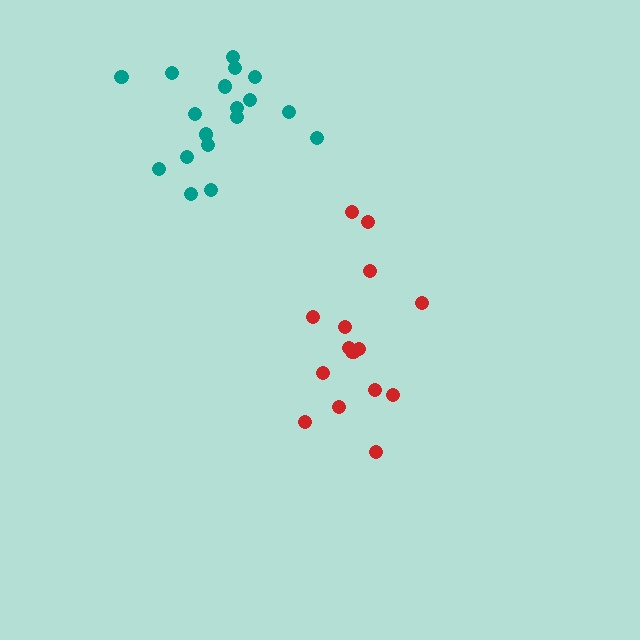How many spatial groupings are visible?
There are 2 spatial groupings.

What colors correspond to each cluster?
The clusters are colored: red, teal.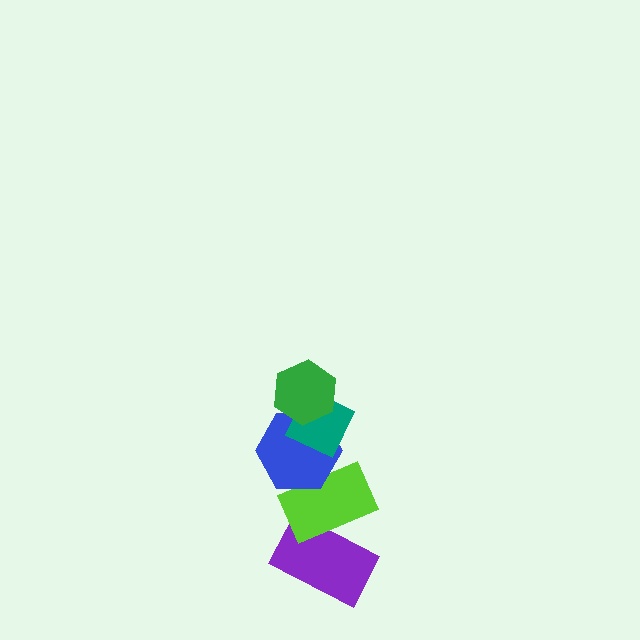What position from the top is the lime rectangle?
The lime rectangle is 4th from the top.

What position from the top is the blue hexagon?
The blue hexagon is 3rd from the top.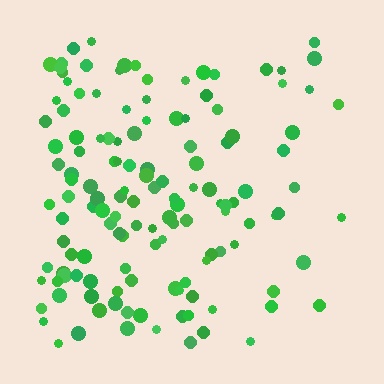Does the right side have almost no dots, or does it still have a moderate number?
Still a moderate number, just noticeably fewer than the left.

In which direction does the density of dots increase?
From right to left, with the left side densest.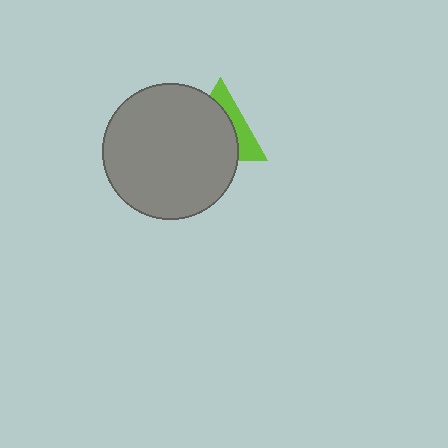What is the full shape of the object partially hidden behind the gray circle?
The partially hidden object is a lime triangle.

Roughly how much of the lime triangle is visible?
A small part of it is visible (roughly 34%).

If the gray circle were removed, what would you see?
You would see the complete lime triangle.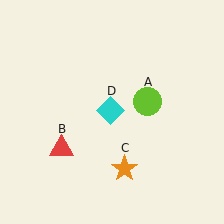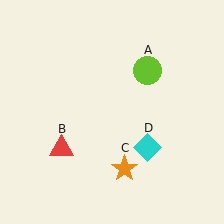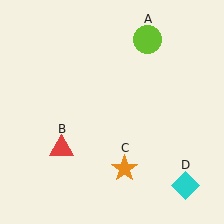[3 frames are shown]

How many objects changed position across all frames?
2 objects changed position: lime circle (object A), cyan diamond (object D).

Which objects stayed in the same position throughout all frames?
Red triangle (object B) and orange star (object C) remained stationary.